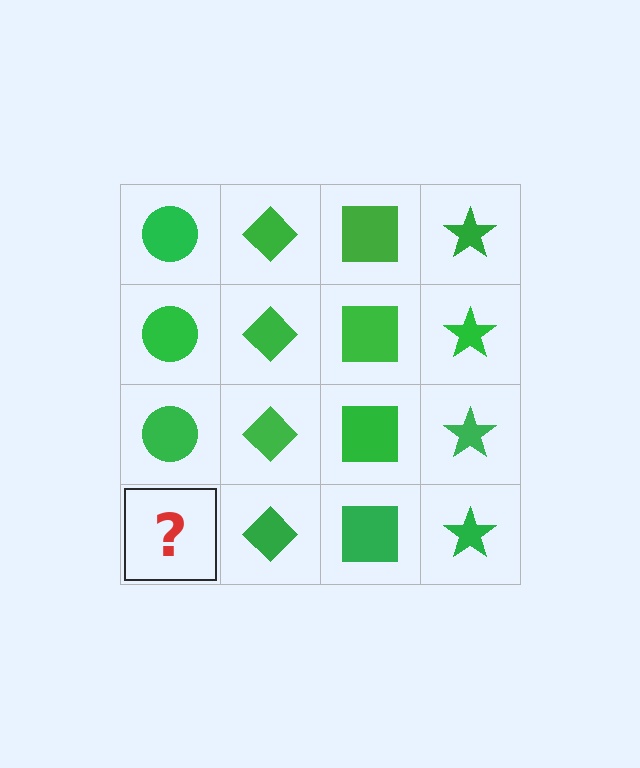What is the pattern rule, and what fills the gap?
The rule is that each column has a consistent shape. The gap should be filled with a green circle.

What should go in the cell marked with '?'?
The missing cell should contain a green circle.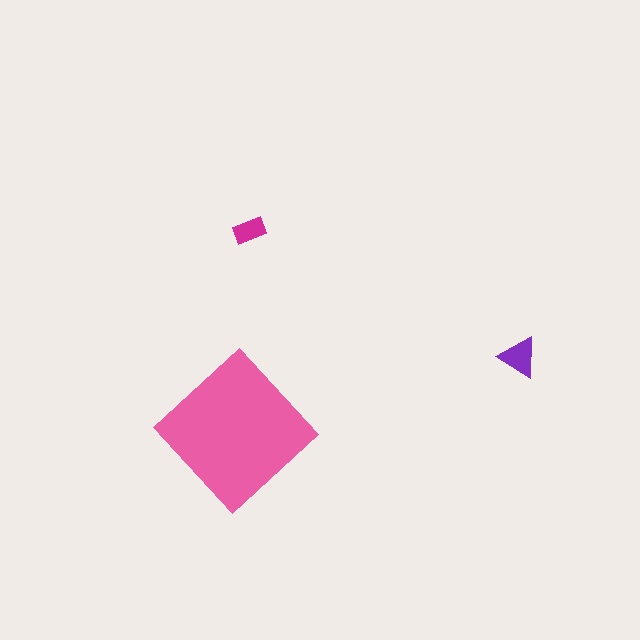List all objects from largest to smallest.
The pink diamond, the purple triangle, the magenta rectangle.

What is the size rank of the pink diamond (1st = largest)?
1st.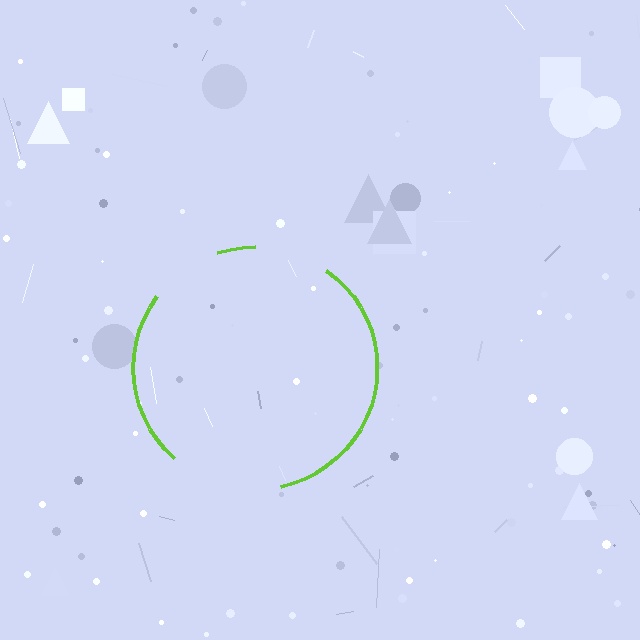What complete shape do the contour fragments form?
The contour fragments form a circle.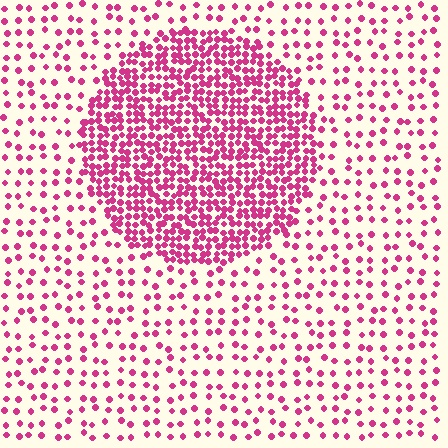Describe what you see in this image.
The image contains small magenta elements arranged at two different densities. A circle-shaped region is visible where the elements are more densely packed than the surrounding area.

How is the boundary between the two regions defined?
The boundary is defined by a change in element density (approximately 2.9x ratio). All elements are the same color, size, and shape.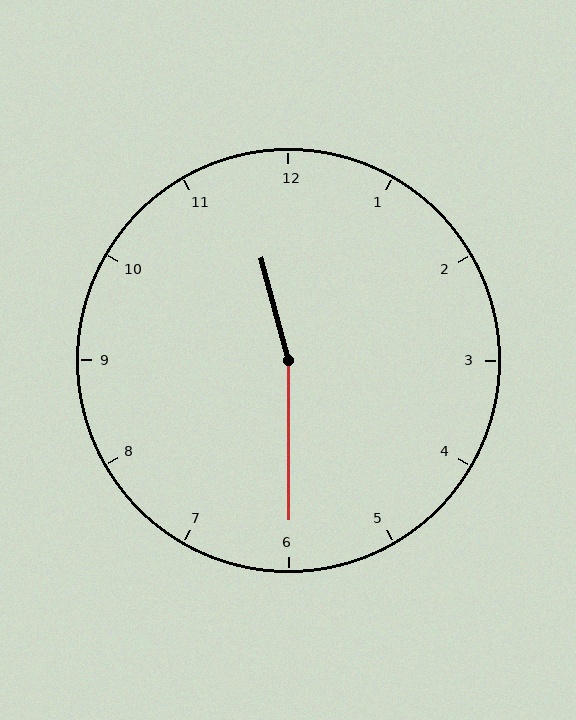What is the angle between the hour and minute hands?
Approximately 165 degrees.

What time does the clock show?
11:30.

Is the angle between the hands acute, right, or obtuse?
It is obtuse.